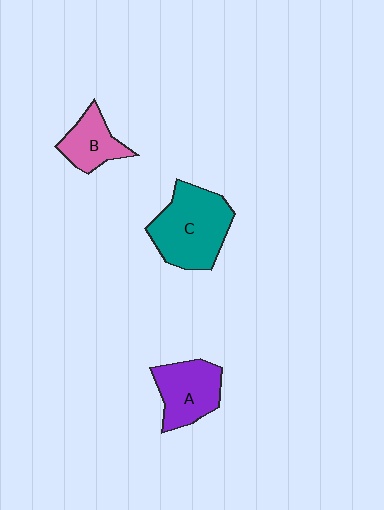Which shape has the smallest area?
Shape B (pink).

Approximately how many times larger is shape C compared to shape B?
Approximately 1.9 times.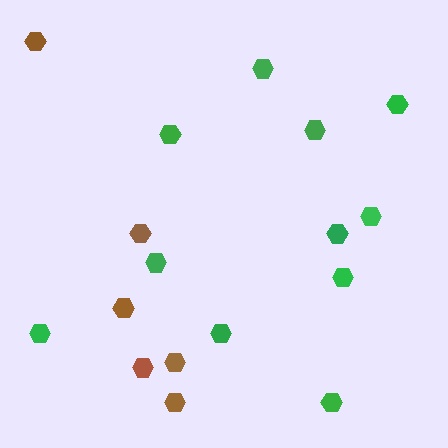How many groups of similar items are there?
There are 2 groups: one group of brown hexagons (6) and one group of green hexagons (11).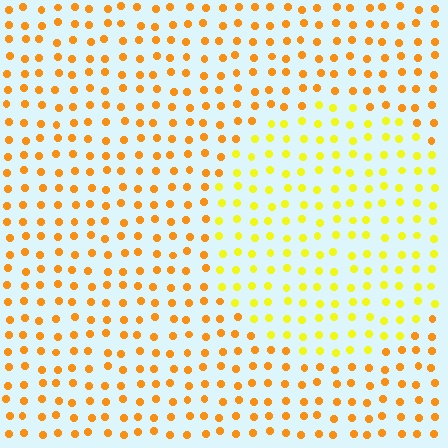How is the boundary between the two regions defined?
The boundary is defined purely by a slight shift in hue (about 30 degrees). Spacing, size, and orientation are identical on both sides.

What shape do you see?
I see a circle.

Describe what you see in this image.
The image is filled with small orange elements in a uniform arrangement. A circle-shaped region is visible where the elements are tinted to a slightly different hue, forming a subtle color boundary.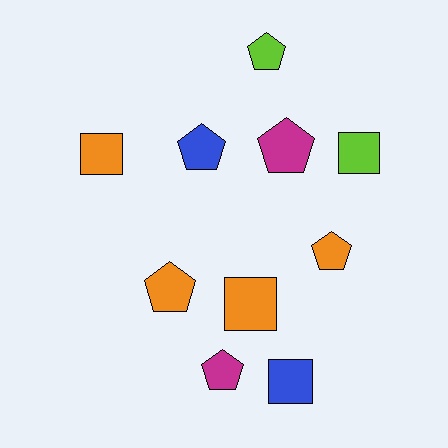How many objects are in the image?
There are 10 objects.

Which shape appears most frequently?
Pentagon, with 6 objects.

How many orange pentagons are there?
There are 2 orange pentagons.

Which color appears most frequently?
Orange, with 4 objects.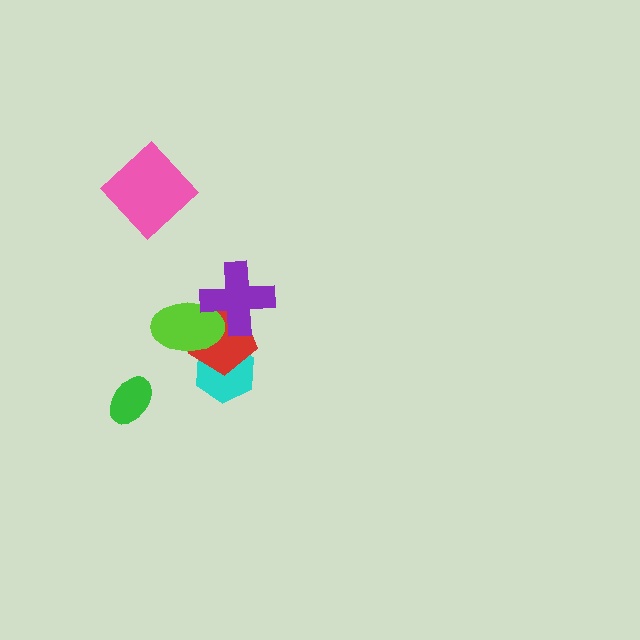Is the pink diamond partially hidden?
No, no other shape covers it.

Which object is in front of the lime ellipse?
The purple cross is in front of the lime ellipse.